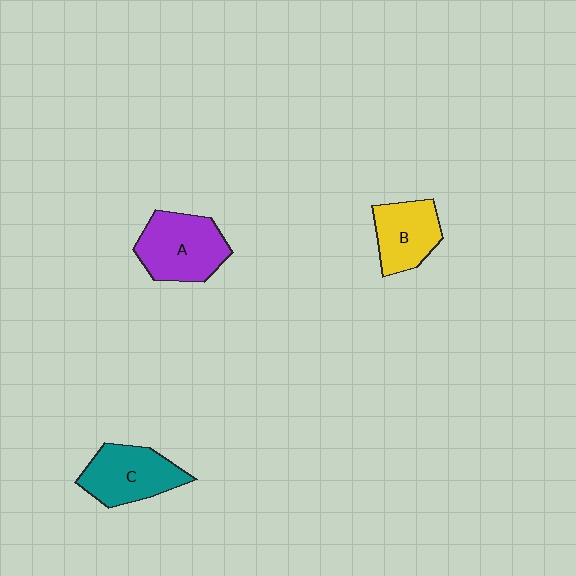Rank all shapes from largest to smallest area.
From largest to smallest: A (purple), C (teal), B (yellow).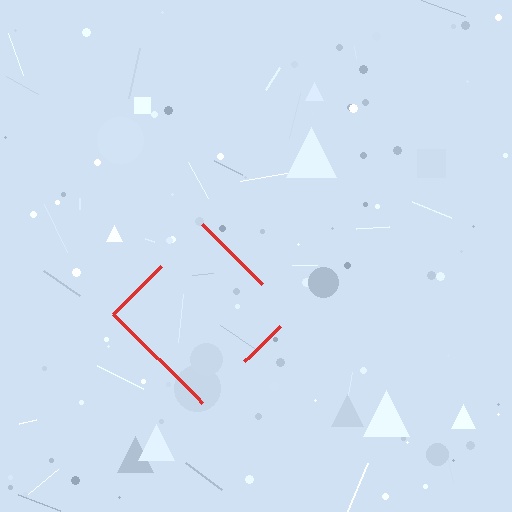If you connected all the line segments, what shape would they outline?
They would outline a diamond.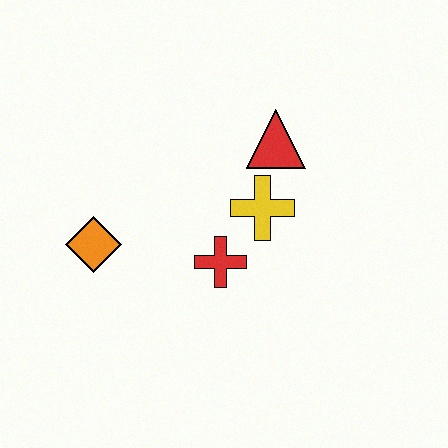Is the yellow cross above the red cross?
Yes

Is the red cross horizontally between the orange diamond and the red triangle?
Yes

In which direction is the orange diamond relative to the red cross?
The orange diamond is to the left of the red cross.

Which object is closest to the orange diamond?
The red cross is closest to the orange diamond.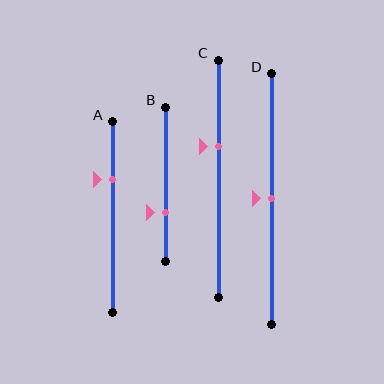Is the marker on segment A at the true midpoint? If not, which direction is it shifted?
No, the marker on segment A is shifted upward by about 20% of the segment length.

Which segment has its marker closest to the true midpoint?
Segment D has its marker closest to the true midpoint.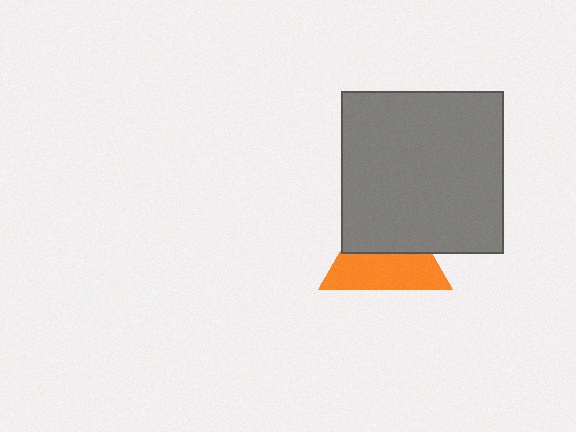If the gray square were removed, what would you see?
You would see the complete orange triangle.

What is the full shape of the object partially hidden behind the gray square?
The partially hidden object is an orange triangle.